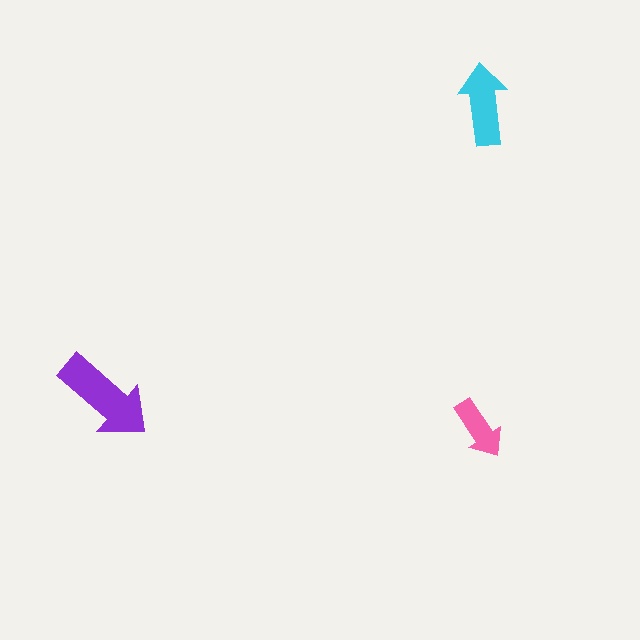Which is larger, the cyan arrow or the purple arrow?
The purple one.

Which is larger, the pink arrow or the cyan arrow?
The cyan one.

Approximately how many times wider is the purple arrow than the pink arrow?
About 1.5 times wider.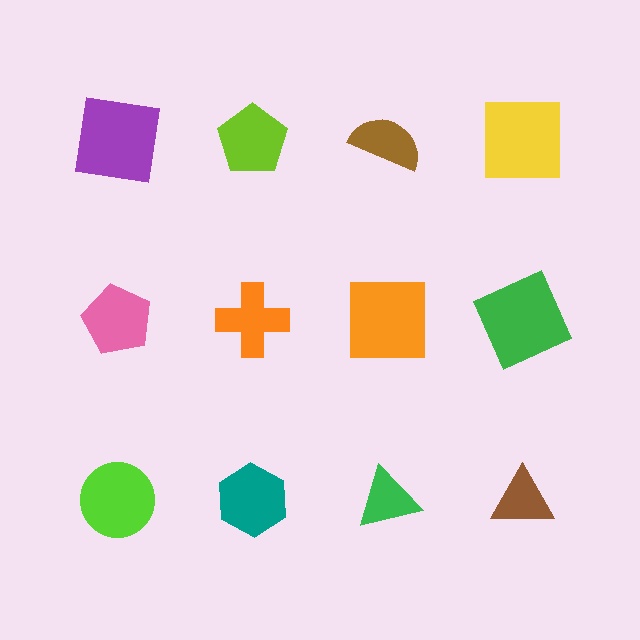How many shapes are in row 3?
4 shapes.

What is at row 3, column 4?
A brown triangle.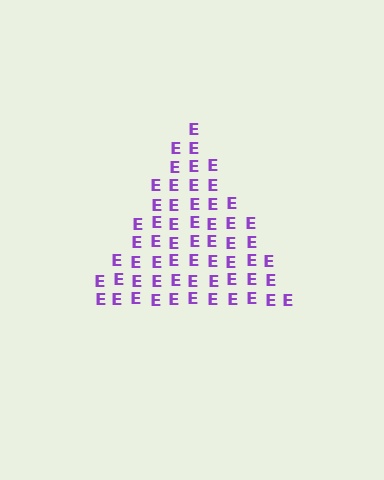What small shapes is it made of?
It is made of small letter E's.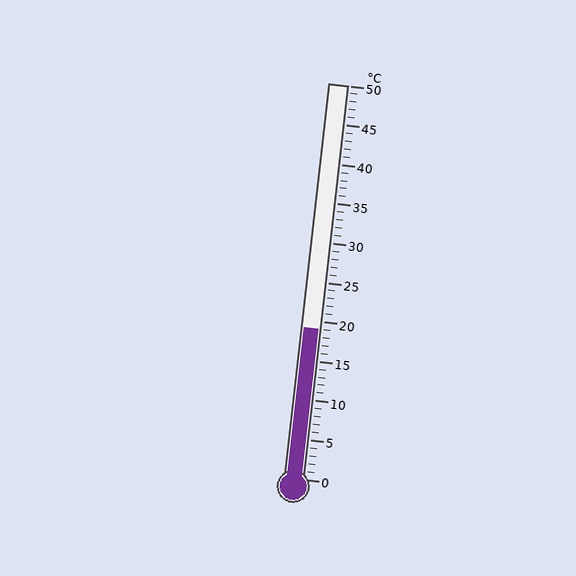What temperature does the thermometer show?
The thermometer shows approximately 19°C.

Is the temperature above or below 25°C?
The temperature is below 25°C.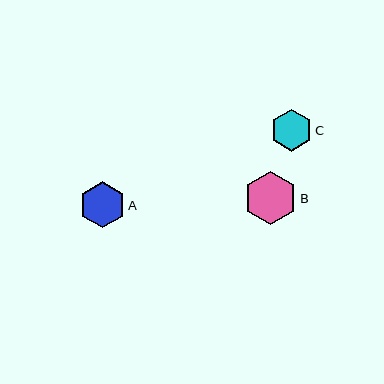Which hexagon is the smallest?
Hexagon C is the smallest with a size of approximately 42 pixels.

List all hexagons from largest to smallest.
From largest to smallest: B, A, C.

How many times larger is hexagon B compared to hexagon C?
Hexagon B is approximately 1.3 times the size of hexagon C.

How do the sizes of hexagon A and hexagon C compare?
Hexagon A and hexagon C are approximately the same size.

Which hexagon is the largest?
Hexagon B is the largest with a size of approximately 53 pixels.